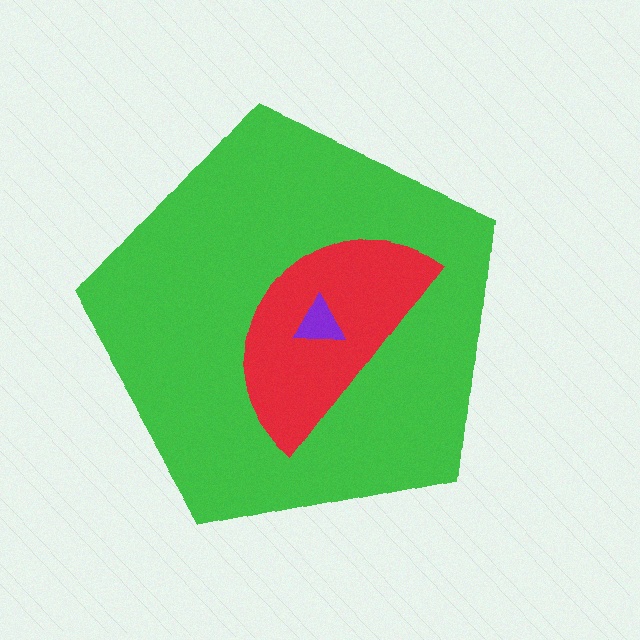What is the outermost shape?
The green pentagon.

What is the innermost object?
The purple triangle.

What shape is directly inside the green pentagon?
The red semicircle.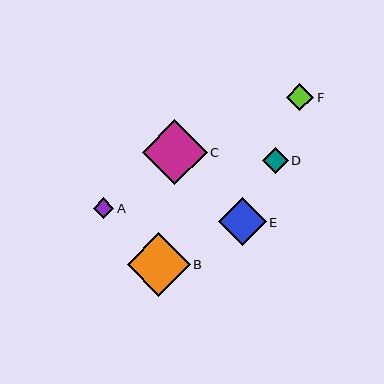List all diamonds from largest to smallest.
From largest to smallest: C, B, E, F, D, A.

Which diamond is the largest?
Diamond C is the largest with a size of approximately 65 pixels.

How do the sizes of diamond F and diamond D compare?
Diamond F and diamond D are approximately the same size.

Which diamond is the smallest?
Diamond A is the smallest with a size of approximately 21 pixels.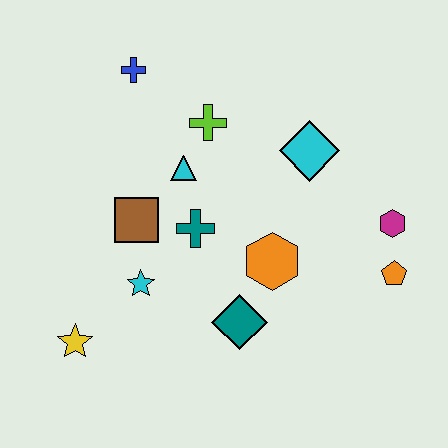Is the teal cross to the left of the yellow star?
No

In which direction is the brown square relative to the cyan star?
The brown square is above the cyan star.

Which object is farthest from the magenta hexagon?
The yellow star is farthest from the magenta hexagon.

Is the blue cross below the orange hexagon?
No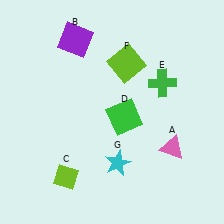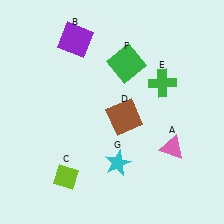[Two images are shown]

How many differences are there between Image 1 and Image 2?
There are 2 differences between the two images.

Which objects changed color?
D changed from green to brown. F changed from lime to green.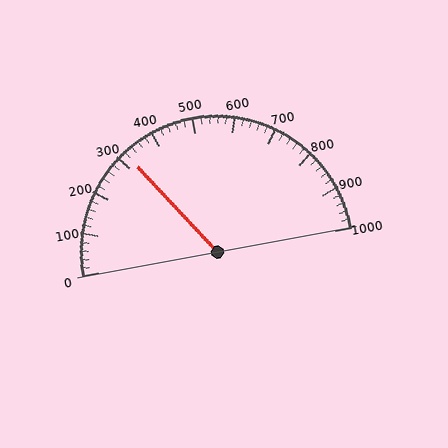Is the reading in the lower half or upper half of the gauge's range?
The reading is in the lower half of the range (0 to 1000).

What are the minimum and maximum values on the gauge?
The gauge ranges from 0 to 1000.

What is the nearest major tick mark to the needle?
The nearest major tick mark is 300.